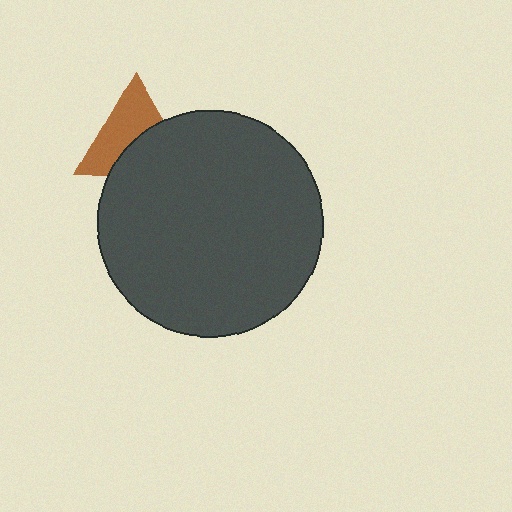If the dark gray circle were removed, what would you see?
You would see the complete brown triangle.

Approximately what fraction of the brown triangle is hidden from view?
Roughly 44% of the brown triangle is hidden behind the dark gray circle.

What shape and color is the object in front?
The object in front is a dark gray circle.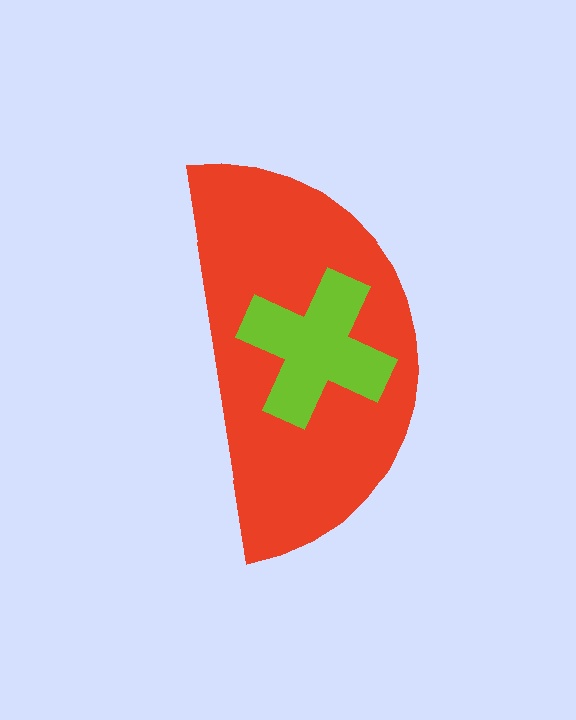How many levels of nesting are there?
2.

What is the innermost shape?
The lime cross.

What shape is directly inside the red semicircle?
The lime cross.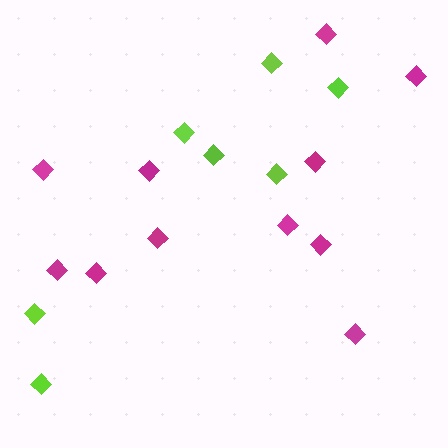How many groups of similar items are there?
There are 2 groups: one group of lime diamonds (7) and one group of magenta diamonds (11).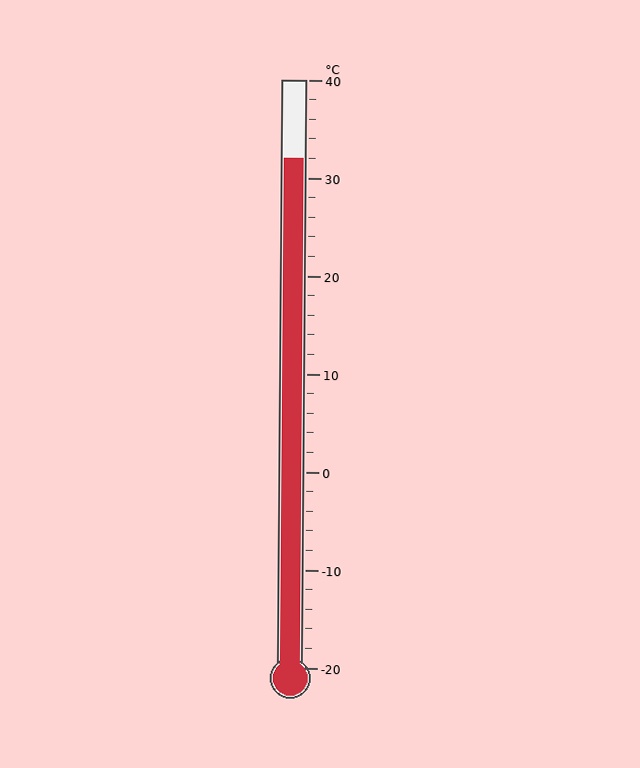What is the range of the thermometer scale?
The thermometer scale ranges from -20°C to 40°C.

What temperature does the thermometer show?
The thermometer shows approximately 32°C.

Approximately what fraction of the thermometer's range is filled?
The thermometer is filled to approximately 85% of its range.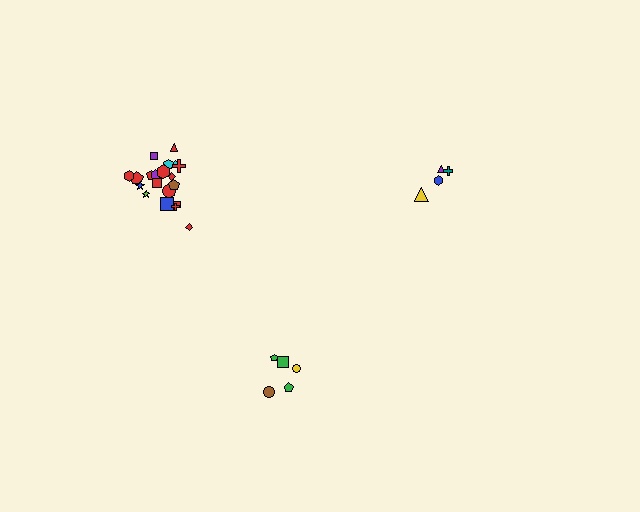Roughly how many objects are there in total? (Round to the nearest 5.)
Roughly 30 objects in total.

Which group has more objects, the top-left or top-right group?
The top-left group.